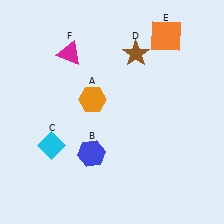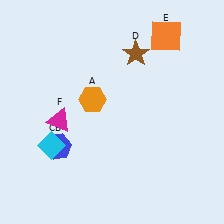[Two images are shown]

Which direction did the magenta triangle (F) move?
The magenta triangle (F) moved down.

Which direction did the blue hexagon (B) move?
The blue hexagon (B) moved left.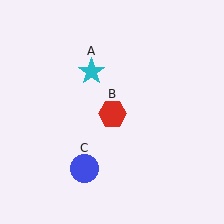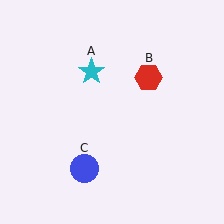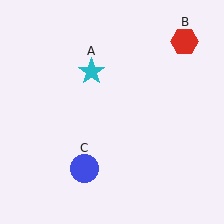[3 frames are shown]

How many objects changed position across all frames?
1 object changed position: red hexagon (object B).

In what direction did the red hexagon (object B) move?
The red hexagon (object B) moved up and to the right.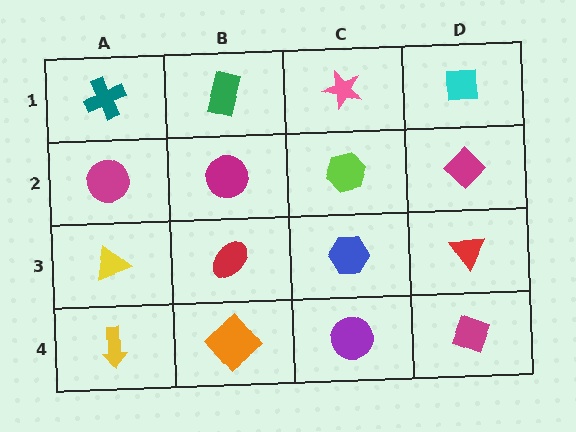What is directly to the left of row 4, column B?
A yellow arrow.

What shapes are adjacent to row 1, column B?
A magenta circle (row 2, column B), a teal cross (row 1, column A), a pink star (row 1, column C).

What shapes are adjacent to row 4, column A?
A yellow triangle (row 3, column A), an orange diamond (row 4, column B).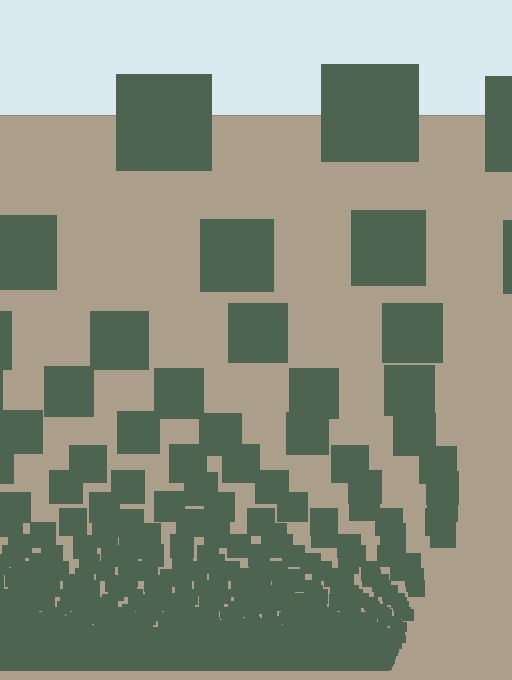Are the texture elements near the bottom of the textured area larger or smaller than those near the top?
Smaller. The gradient is inverted — elements near the bottom are smaller and denser.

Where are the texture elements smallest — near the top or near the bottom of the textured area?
Near the bottom.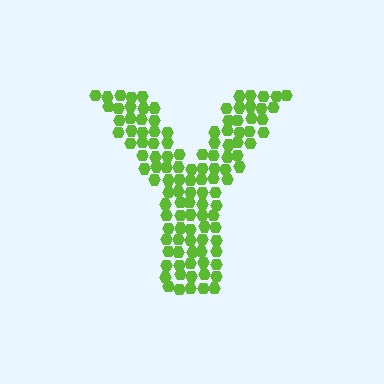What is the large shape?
The large shape is the letter Y.